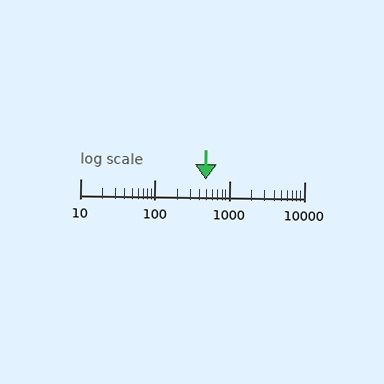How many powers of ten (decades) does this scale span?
The scale spans 3 decades, from 10 to 10000.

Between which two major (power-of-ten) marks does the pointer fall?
The pointer is between 100 and 1000.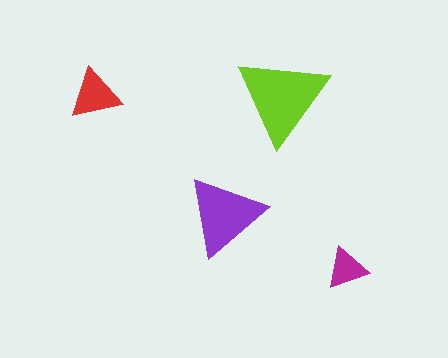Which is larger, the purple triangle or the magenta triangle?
The purple one.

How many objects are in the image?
There are 4 objects in the image.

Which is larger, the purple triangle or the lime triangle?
The lime one.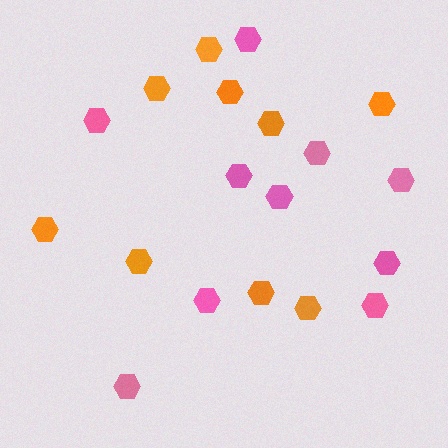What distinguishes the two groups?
There are 2 groups: one group of orange hexagons (9) and one group of pink hexagons (10).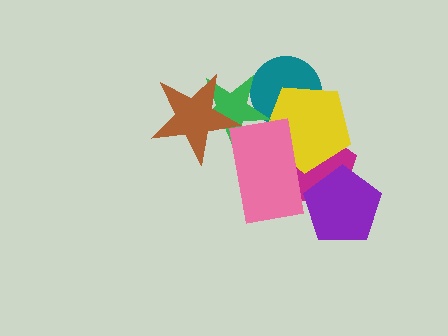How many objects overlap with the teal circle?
2 objects overlap with the teal circle.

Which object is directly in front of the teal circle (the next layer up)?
The yellow pentagon is directly in front of the teal circle.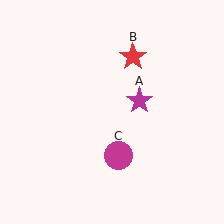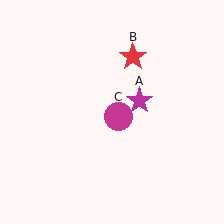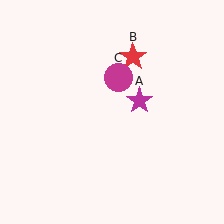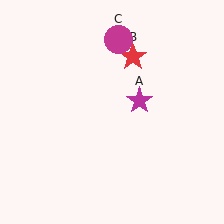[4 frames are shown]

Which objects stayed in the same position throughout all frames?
Magenta star (object A) and red star (object B) remained stationary.